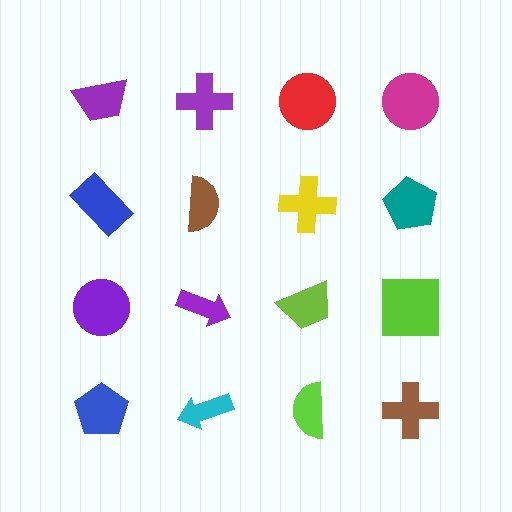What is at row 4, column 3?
A lime semicircle.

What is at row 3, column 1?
A purple circle.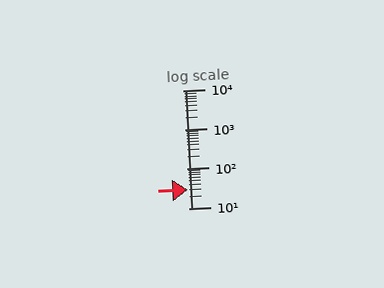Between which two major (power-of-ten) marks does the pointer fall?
The pointer is between 10 and 100.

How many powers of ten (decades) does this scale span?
The scale spans 3 decades, from 10 to 10000.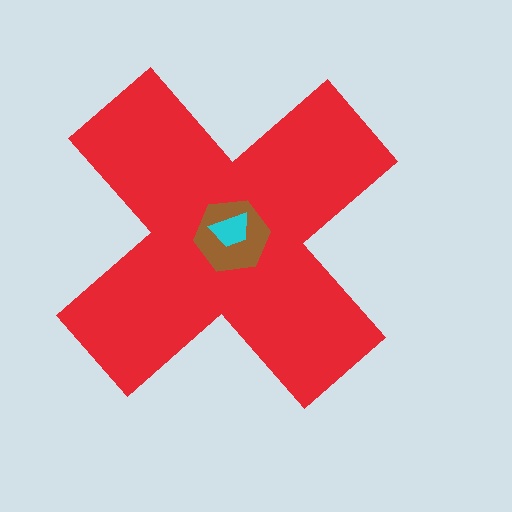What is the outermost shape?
The red cross.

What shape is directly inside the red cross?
The brown hexagon.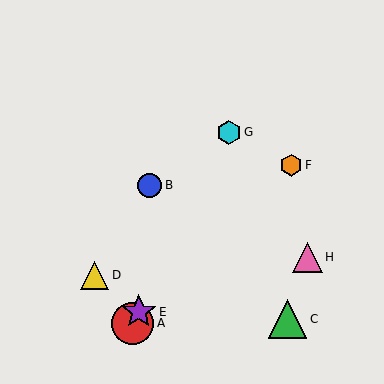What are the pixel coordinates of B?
Object B is at (149, 185).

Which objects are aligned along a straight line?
Objects A, E, G are aligned along a straight line.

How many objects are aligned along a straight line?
3 objects (A, E, G) are aligned along a straight line.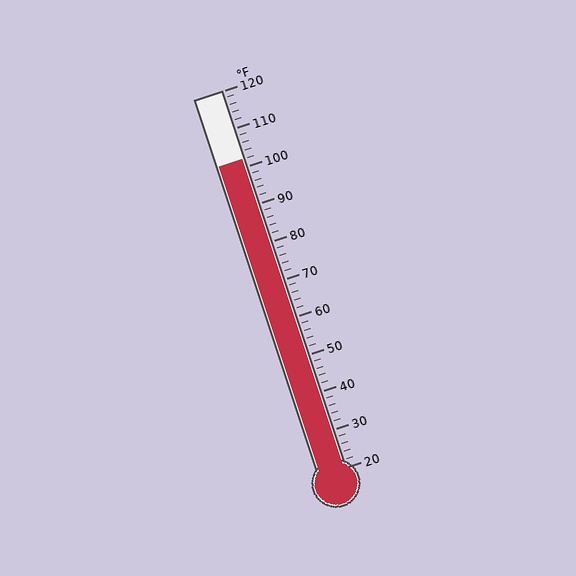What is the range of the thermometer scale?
The thermometer scale ranges from 20°F to 120°F.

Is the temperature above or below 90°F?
The temperature is above 90°F.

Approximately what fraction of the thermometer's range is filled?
The thermometer is filled to approximately 80% of its range.